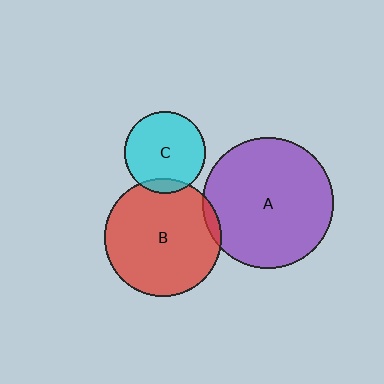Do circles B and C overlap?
Yes.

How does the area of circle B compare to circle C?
Approximately 2.1 times.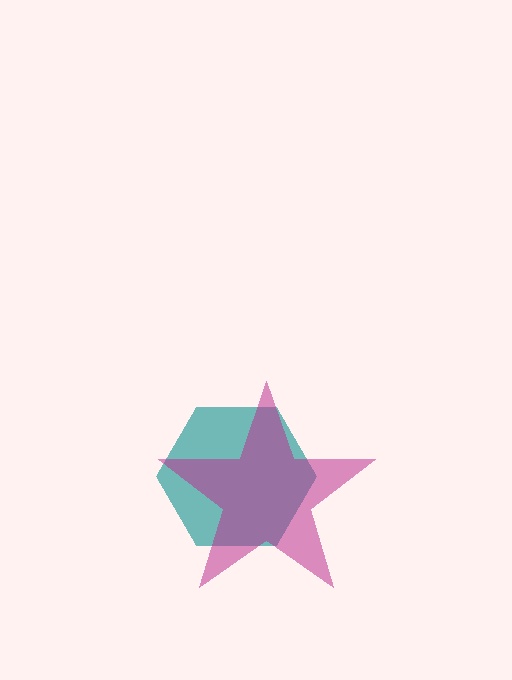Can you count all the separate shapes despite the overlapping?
Yes, there are 2 separate shapes.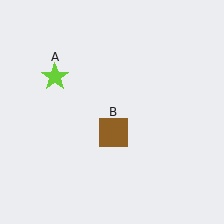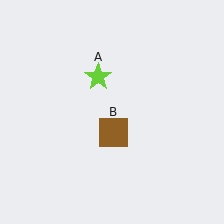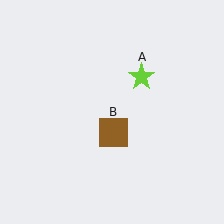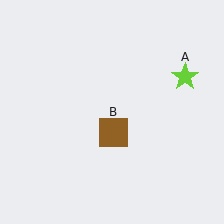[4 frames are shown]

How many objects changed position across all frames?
1 object changed position: lime star (object A).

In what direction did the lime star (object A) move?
The lime star (object A) moved right.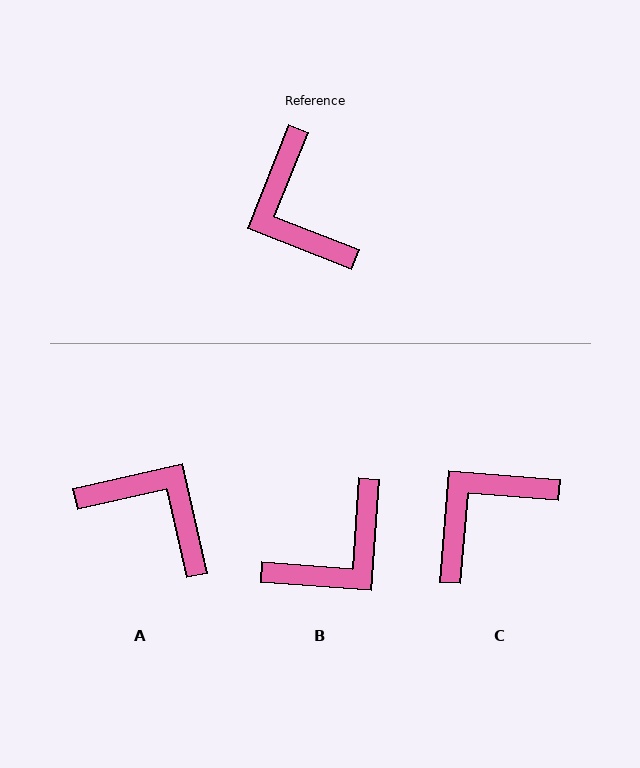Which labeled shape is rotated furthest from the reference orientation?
A, about 146 degrees away.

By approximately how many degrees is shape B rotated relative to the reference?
Approximately 108 degrees counter-clockwise.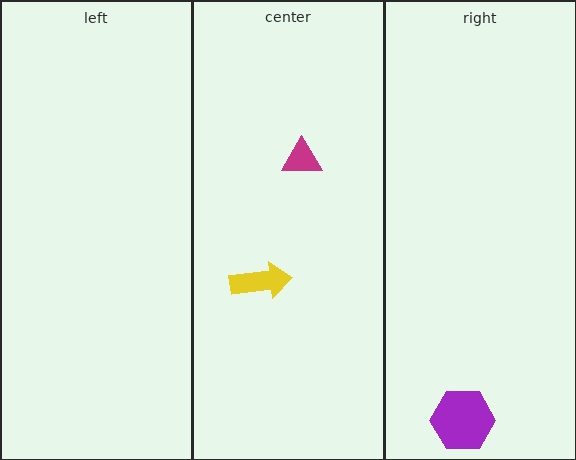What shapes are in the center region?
The magenta triangle, the yellow arrow.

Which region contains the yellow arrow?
The center region.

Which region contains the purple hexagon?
The right region.